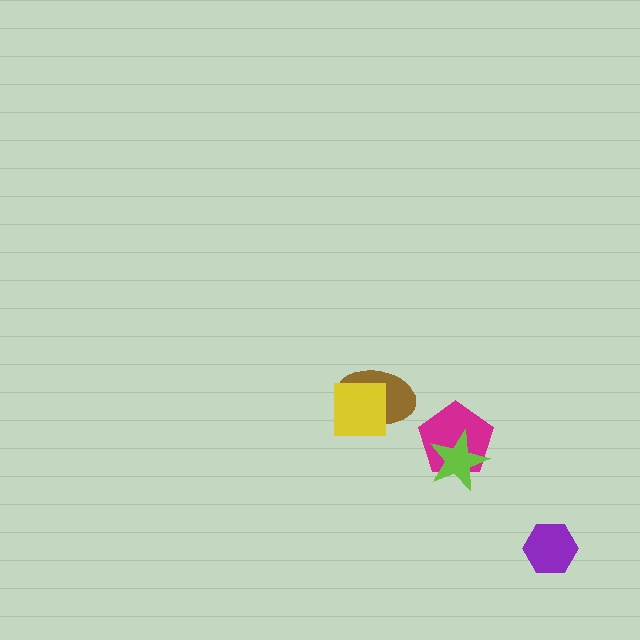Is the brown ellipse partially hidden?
Yes, it is partially covered by another shape.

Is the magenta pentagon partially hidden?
Yes, it is partially covered by another shape.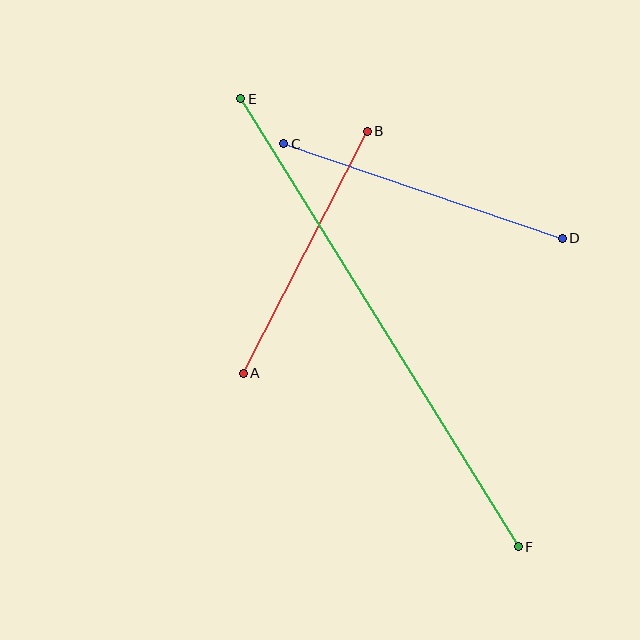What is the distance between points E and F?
The distance is approximately 527 pixels.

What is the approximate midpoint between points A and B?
The midpoint is at approximately (305, 252) pixels.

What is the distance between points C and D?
The distance is approximately 294 pixels.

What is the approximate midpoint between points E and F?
The midpoint is at approximately (380, 323) pixels.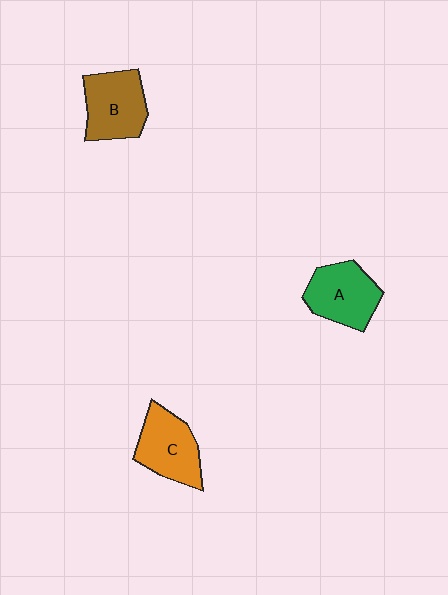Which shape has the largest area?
Shape B (brown).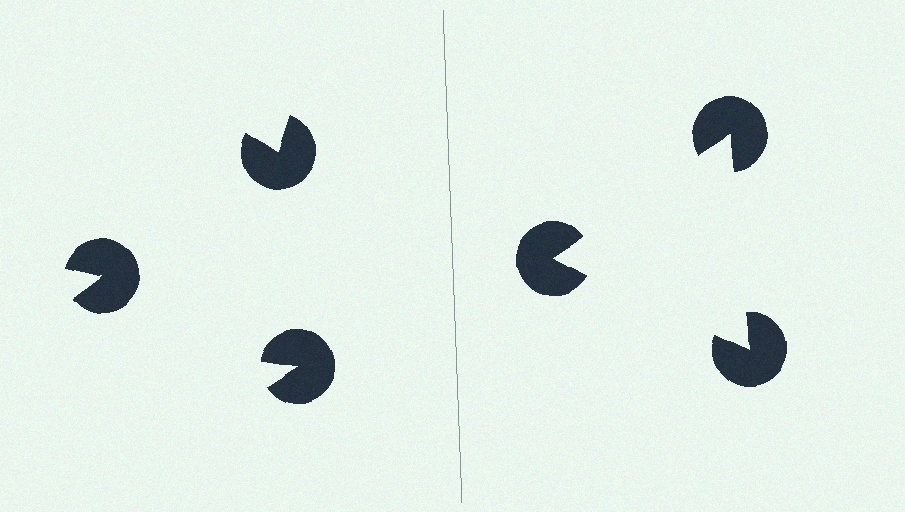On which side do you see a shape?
An illusory triangle appears on the right side. On the left side the wedge cuts are rotated, so no coherent shape forms.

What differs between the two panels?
The pac-man discs are positioned identically on both sides; only the wedge orientations differ. On the right they align to a triangle; on the left they are misaligned.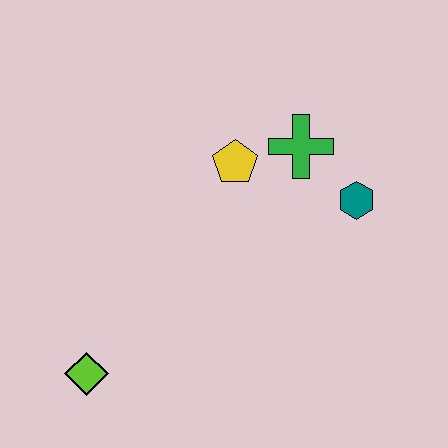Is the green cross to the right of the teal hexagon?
No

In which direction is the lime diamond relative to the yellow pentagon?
The lime diamond is below the yellow pentagon.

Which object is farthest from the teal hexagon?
The lime diamond is farthest from the teal hexagon.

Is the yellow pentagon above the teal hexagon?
Yes